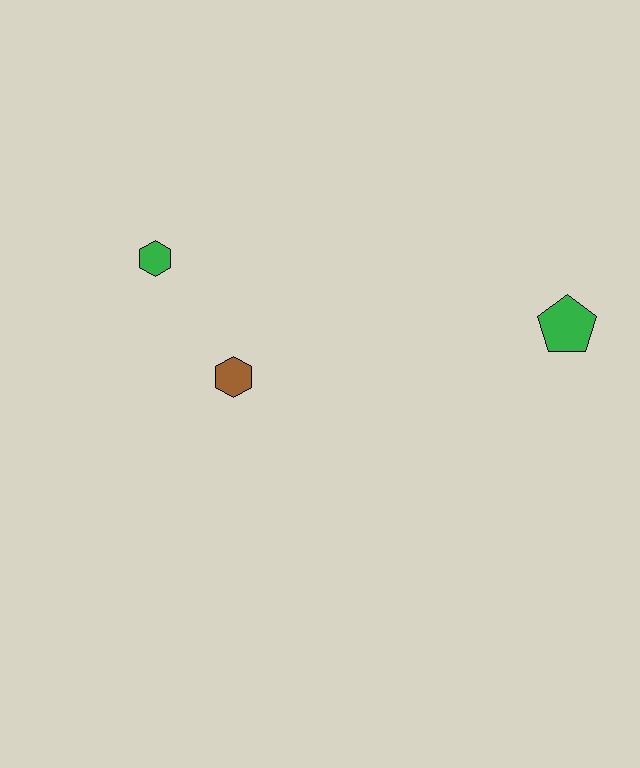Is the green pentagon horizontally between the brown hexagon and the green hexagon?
No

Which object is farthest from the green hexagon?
The green pentagon is farthest from the green hexagon.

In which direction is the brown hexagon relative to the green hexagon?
The brown hexagon is below the green hexagon.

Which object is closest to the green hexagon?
The brown hexagon is closest to the green hexagon.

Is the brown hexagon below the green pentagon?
Yes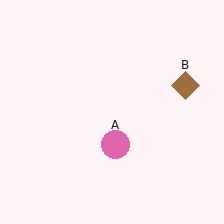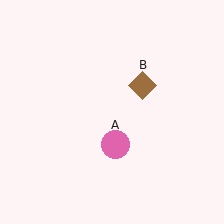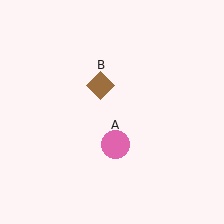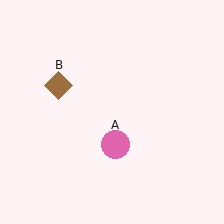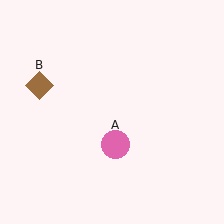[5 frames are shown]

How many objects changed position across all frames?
1 object changed position: brown diamond (object B).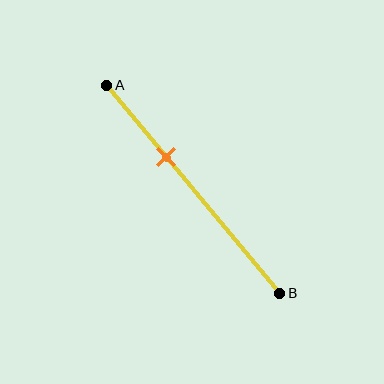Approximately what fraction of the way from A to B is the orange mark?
The orange mark is approximately 35% of the way from A to B.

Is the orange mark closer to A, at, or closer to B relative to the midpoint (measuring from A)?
The orange mark is closer to point A than the midpoint of segment AB.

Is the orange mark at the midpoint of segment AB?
No, the mark is at about 35% from A, not at the 50% midpoint.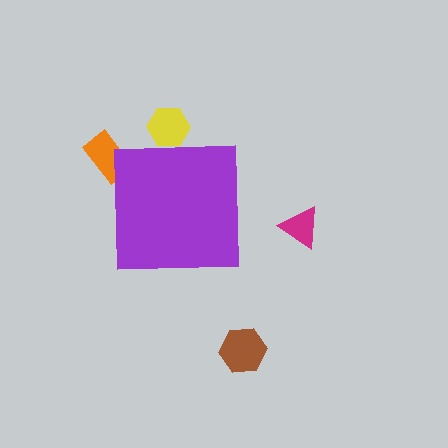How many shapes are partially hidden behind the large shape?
2 shapes are partially hidden.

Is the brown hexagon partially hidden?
No, the brown hexagon is fully visible.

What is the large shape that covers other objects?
A purple square.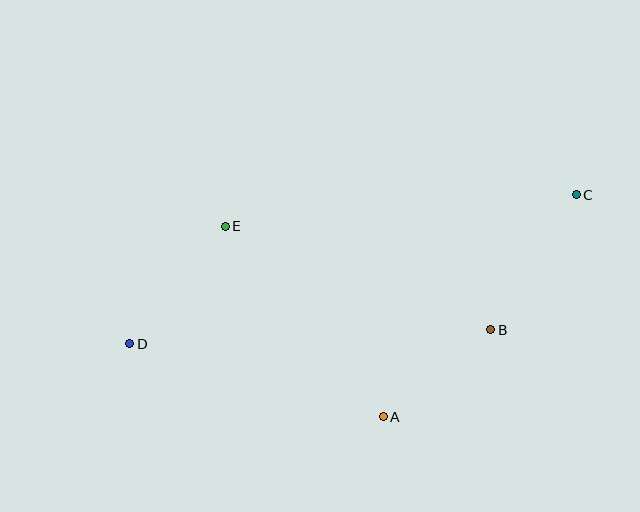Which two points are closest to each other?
Points A and B are closest to each other.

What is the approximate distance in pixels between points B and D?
The distance between B and D is approximately 362 pixels.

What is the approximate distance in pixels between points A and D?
The distance between A and D is approximately 264 pixels.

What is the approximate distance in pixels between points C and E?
The distance between C and E is approximately 353 pixels.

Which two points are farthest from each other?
Points C and D are farthest from each other.